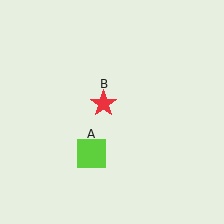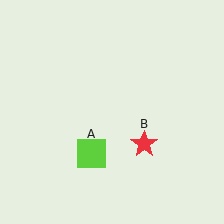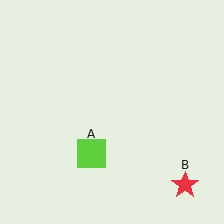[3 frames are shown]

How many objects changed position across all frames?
1 object changed position: red star (object B).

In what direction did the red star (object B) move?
The red star (object B) moved down and to the right.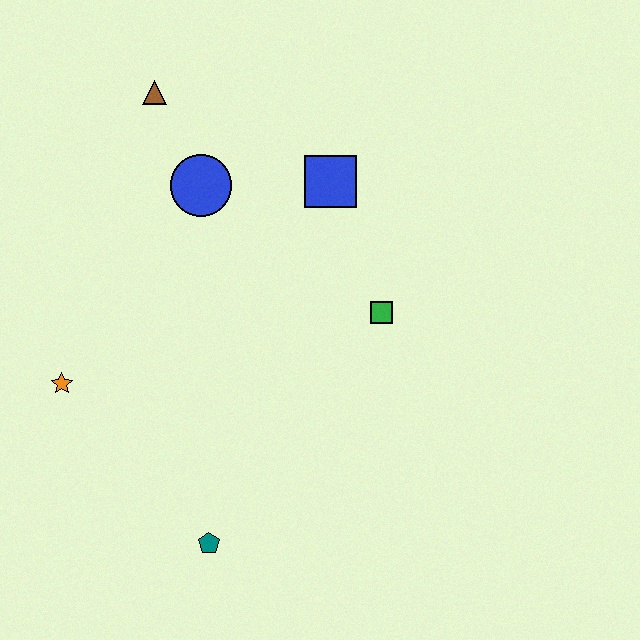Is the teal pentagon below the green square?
Yes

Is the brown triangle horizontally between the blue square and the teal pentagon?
No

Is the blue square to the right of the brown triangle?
Yes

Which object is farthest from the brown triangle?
The teal pentagon is farthest from the brown triangle.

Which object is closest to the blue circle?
The brown triangle is closest to the blue circle.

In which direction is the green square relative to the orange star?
The green square is to the right of the orange star.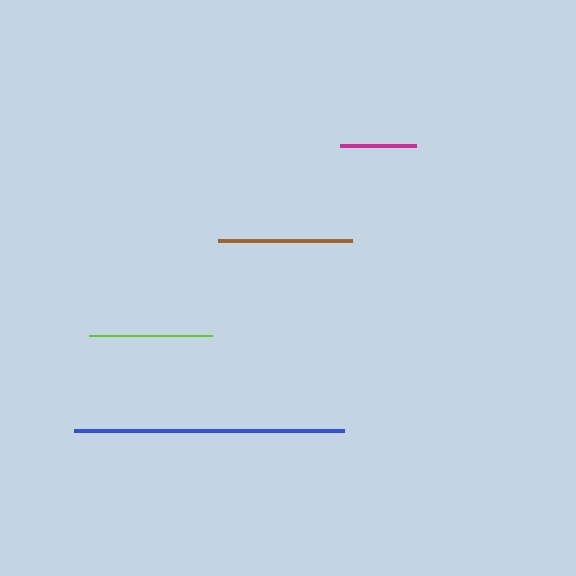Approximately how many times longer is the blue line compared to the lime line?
The blue line is approximately 2.2 times the length of the lime line.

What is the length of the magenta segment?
The magenta segment is approximately 76 pixels long.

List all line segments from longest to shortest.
From longest to shortest: blue, brown, lime, magenta.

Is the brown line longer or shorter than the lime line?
The brown line is longer than the lime line.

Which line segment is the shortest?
The magenta line is the shortest at approximately 76 pixels.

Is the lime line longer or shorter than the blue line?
The blue line is longer than the lime line.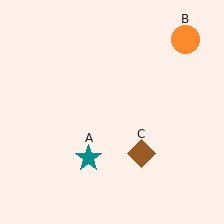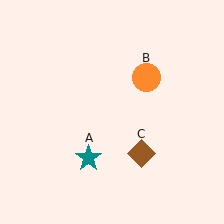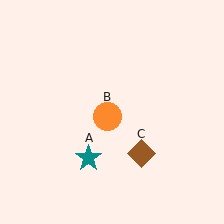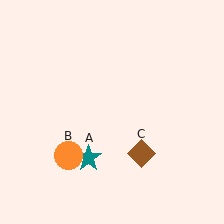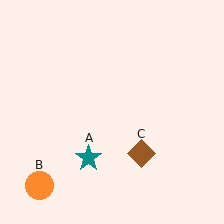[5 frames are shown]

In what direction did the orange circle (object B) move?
The orange circle (object B) moved down and to the left.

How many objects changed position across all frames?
1 object changed position: orange circle (object B).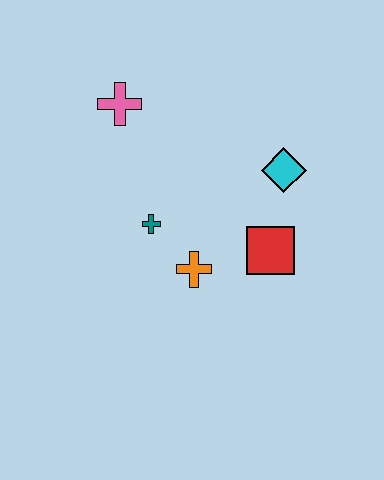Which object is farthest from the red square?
The pink cross is farthest from the red square.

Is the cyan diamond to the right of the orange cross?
Yes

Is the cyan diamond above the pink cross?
No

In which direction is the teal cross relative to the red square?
The teal cross is to the left of the red square.